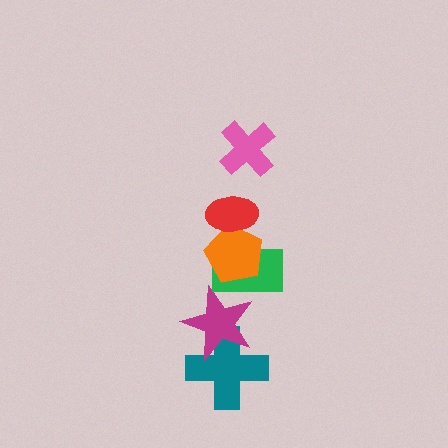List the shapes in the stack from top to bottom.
From top to bottom: the pink cross, the red ellipse, the orange pentagon, the green rectangle, the magenta star, the teal cross.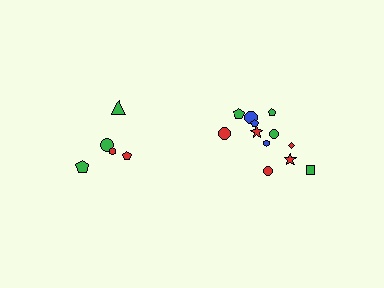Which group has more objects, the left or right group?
The right group.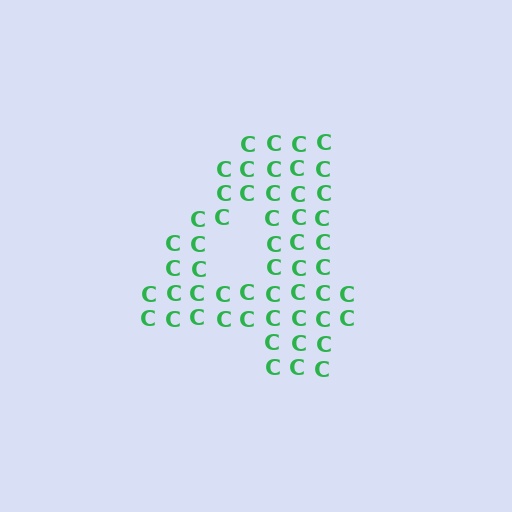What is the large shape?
The large shape is the digit 4.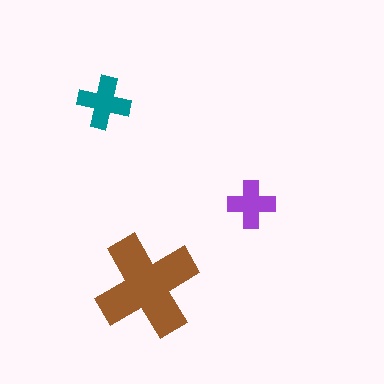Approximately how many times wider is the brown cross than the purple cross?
About 2 times wider.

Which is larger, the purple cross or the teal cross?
The teal one.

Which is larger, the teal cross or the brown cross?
The brown one.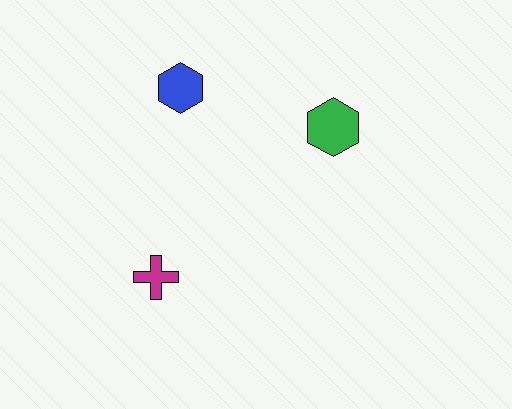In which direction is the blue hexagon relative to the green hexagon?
The blue hexagon is to the left of the green hexagon.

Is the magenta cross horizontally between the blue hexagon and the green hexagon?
No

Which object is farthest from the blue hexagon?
The magenta cross is farthest from the blue hexagon.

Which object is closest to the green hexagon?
The blue hexagon is closest to the green hexagon.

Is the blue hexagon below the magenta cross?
No